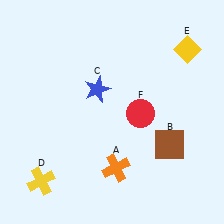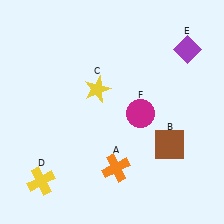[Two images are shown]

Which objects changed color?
C changed from blue to yellow. E changed from yellow to purple. F changed from red to magenta.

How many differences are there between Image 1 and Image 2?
There are 3 differences between the two images.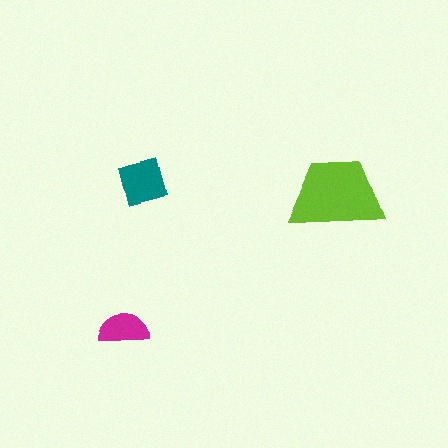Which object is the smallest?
The magenta semicircle.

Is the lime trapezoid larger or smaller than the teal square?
Larger.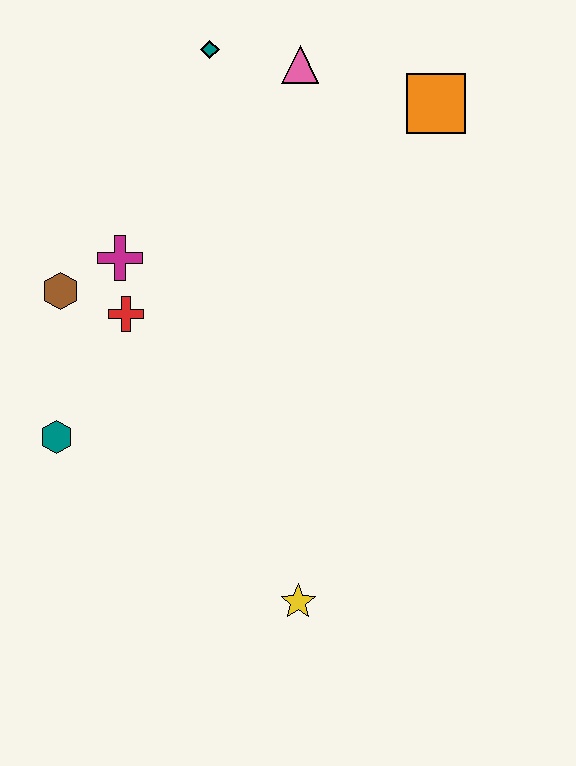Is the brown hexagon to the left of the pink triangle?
Yes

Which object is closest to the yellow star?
The teal hexagon is closest to the yellow star.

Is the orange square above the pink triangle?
No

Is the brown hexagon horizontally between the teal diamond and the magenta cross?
No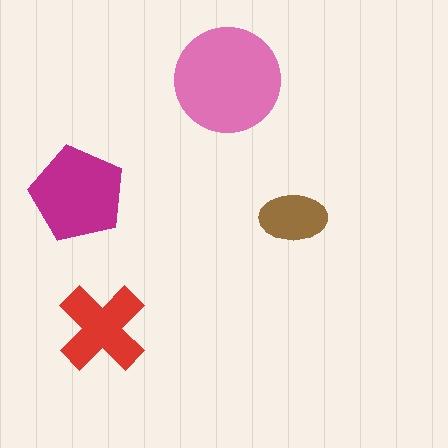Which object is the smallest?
The brown ellipse.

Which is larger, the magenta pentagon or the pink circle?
The pink circle.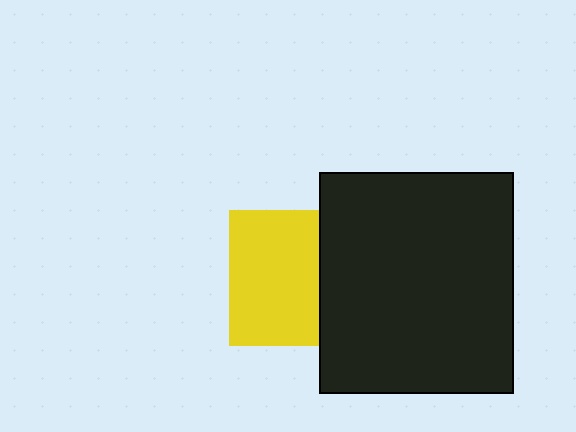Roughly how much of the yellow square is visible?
Most of it is visible (roughly 66%).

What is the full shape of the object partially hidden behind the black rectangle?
The partially hidden object is a yellow square.